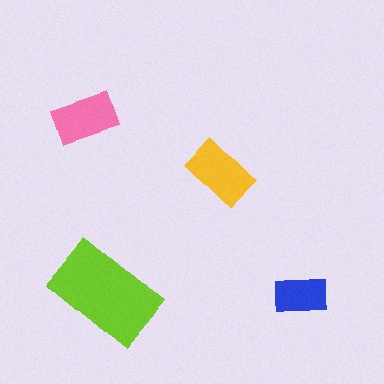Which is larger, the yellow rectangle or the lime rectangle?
The lime one.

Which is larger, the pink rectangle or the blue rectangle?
The pink one.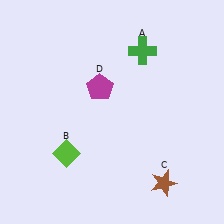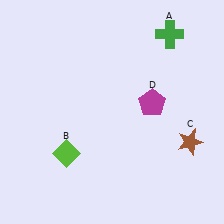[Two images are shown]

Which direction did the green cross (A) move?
The green cross (A) moved right.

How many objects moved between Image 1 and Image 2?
3 objects moved between the two images.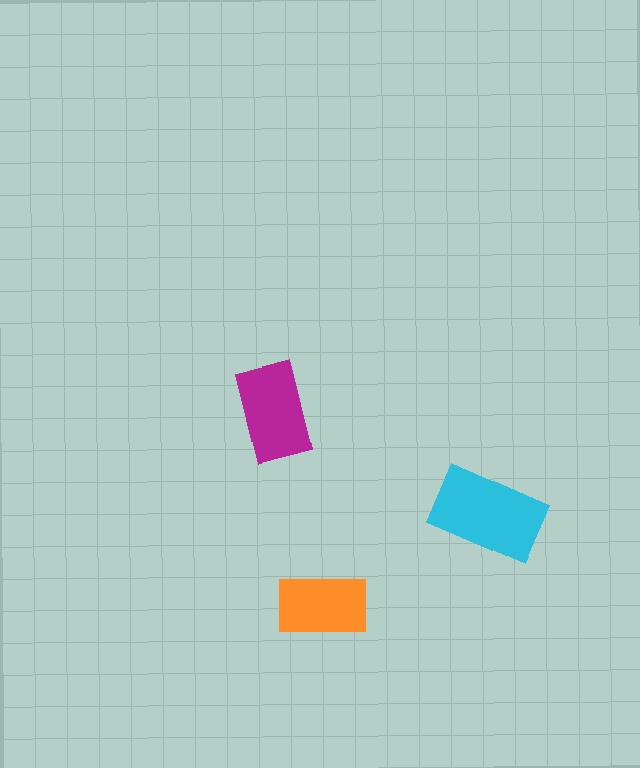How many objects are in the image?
There are 3 objects in the image.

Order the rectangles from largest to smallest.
the cyan one, the magenta one, the orange one.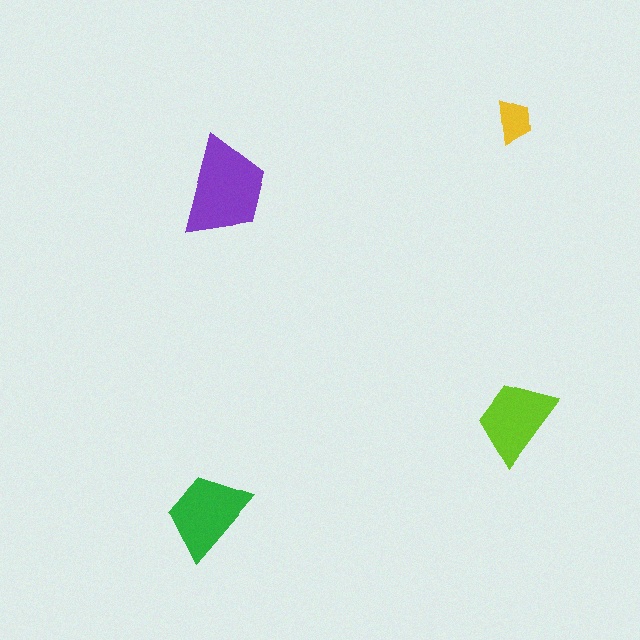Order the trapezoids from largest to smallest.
the purple one, the green one, the lime one, the yellow one.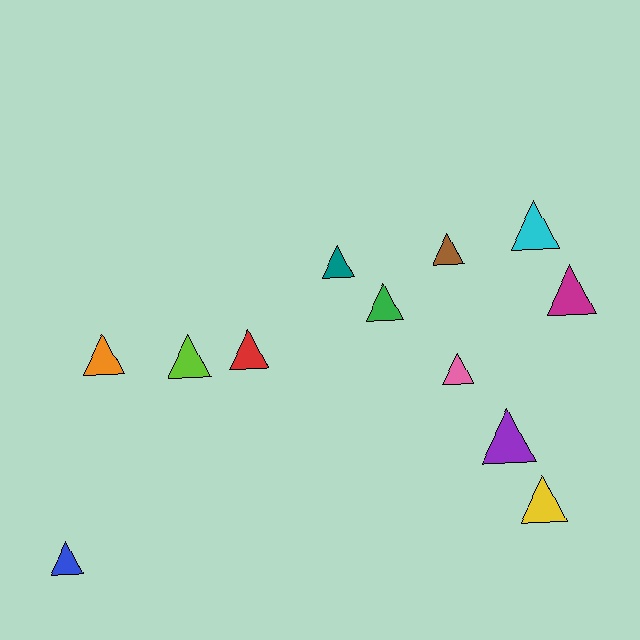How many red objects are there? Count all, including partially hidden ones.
There is 1 red object.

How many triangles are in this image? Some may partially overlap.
There are 12 triangles.